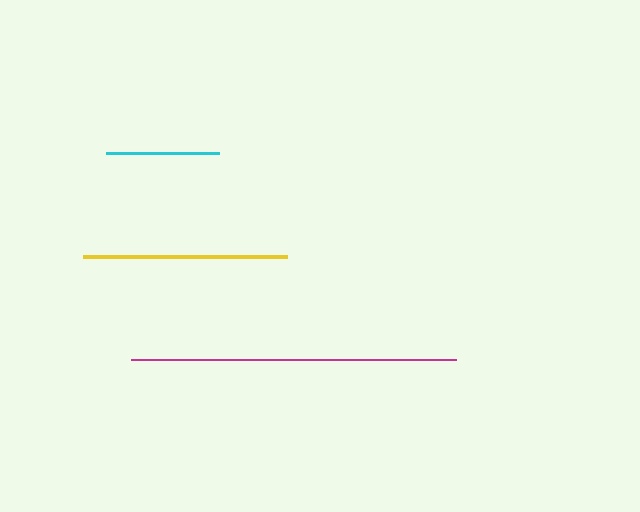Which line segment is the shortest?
The cyan line is the shortest at approximately 114 pixels.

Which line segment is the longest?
The magenta line is the longest at approximately 326 pixels.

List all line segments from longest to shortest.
From longest to shortest: magenta, yellow, cyan.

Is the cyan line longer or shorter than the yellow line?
The yellow line is longer than the cyan line.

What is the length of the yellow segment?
The yellow segment is approximately 204 pixels long.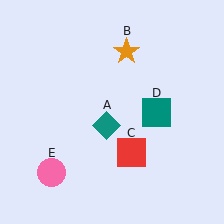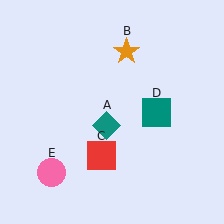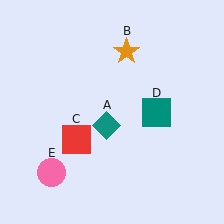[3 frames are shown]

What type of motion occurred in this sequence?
The red square (object C) rotated clockwise around the center of the scene.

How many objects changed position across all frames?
1 object changed position: red square (object C).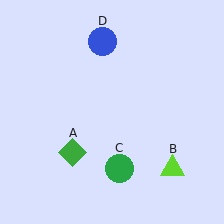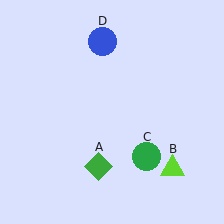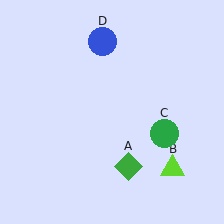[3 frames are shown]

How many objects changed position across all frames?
2 objects changed position: green diamond (object A), green circle (object C).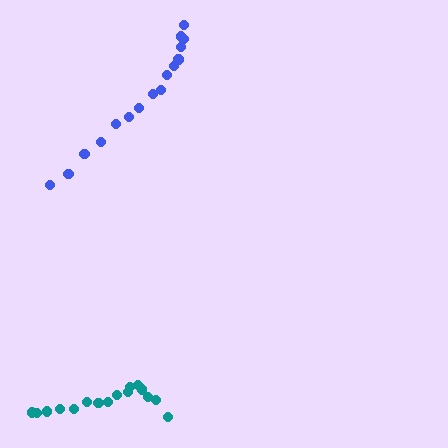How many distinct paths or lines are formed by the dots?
There are 2 distinct paths.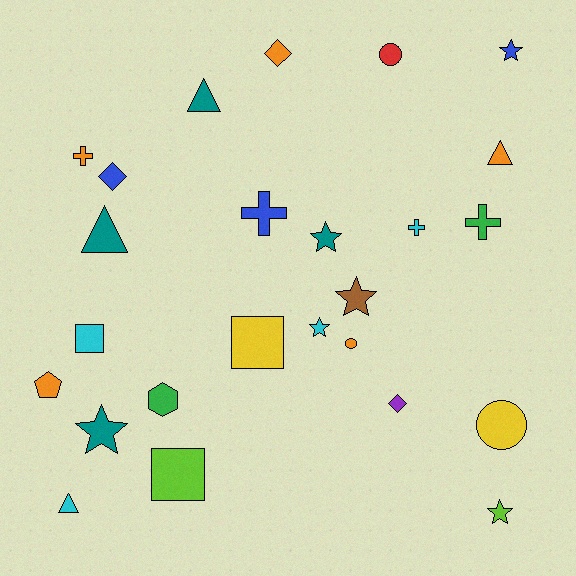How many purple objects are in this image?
There is 1 purple object.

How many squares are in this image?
There are 3 squares.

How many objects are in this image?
There are 25 objects.